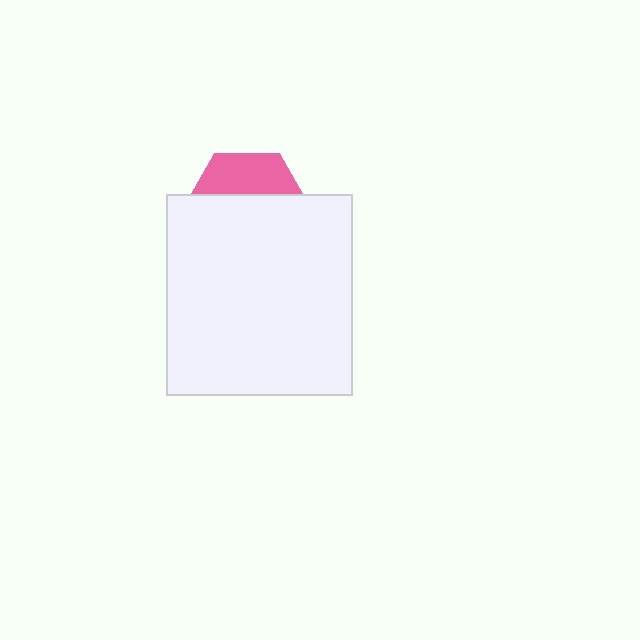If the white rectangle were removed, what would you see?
You would see the complete pink hexagon.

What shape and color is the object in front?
The object in front is a white rectangle.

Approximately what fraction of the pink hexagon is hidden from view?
Roughly 68% of the pink hexagon is hidden behind the white rectangle.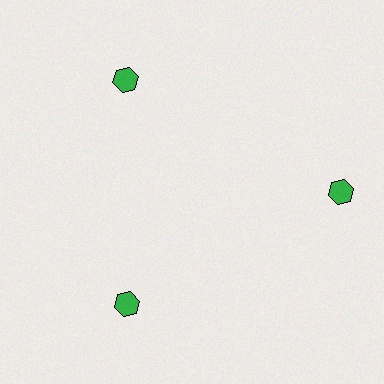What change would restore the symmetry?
The symmetry would be restored by moving it inward, back onto the ring so that all 3 hexagons sit at equal angles and equal distance from the center.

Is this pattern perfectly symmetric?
No. The 3 green hexagons are arranged in a ring, but one element near the 3 o'clock position is pushed outward from the center, breaking the 3-fold rotational symmetry.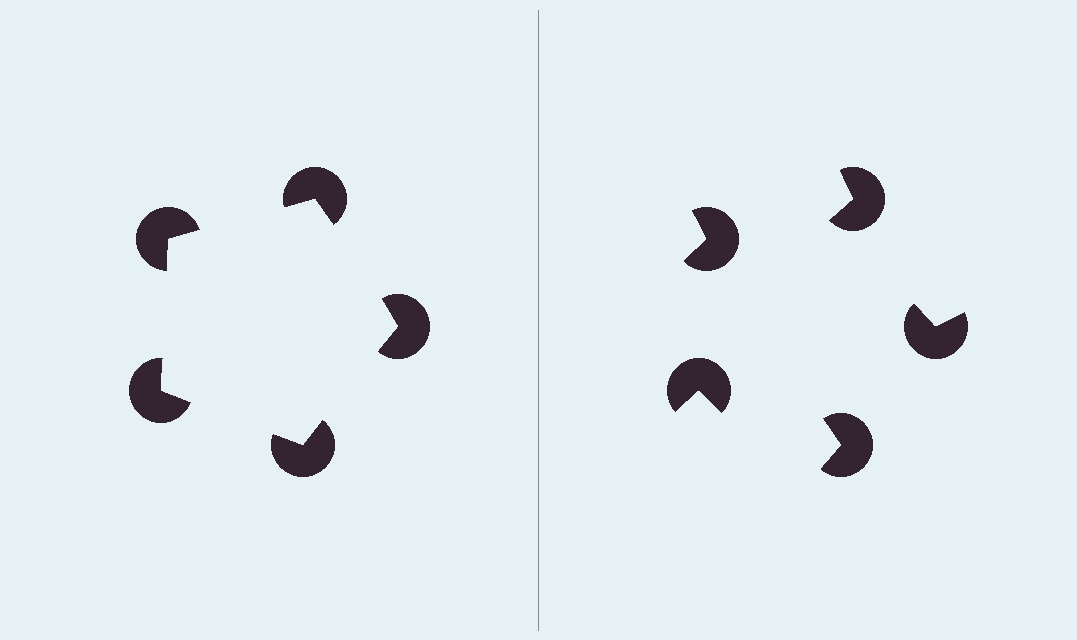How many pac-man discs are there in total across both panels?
10 — 5 on each side.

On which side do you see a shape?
An illusory pentagon appears on the left side. On the right side the wedge cuts are rotated, so no coherent shape forms.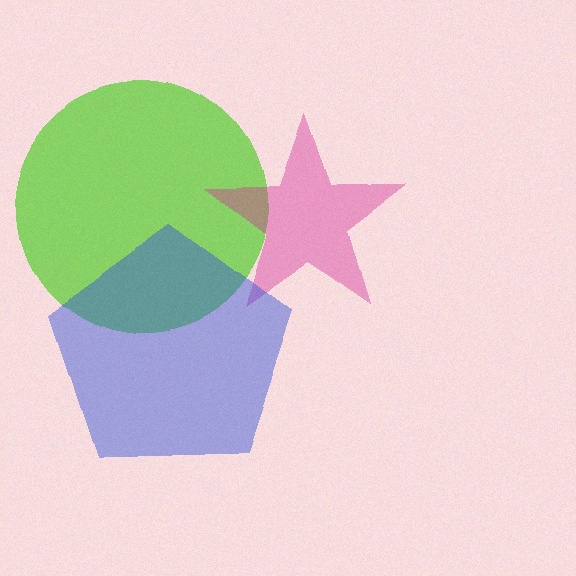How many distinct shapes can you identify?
There are 3 distinct shapes: a lime circle, a magenta star, a blue pentagon.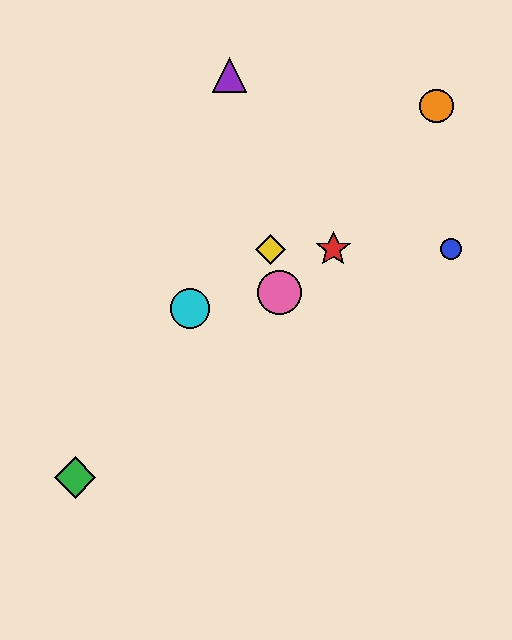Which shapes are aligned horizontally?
The red star, the blue circle, the yellow diamond are aligned horizontally.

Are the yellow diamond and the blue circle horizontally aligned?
Yes, both are at y≈249.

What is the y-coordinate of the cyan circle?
The cyan circle is at y≈309.